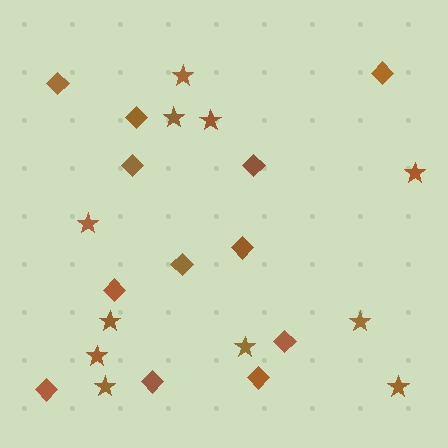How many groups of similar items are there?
There are 2 groups: one group of diamonds (12) and one group of stars (11).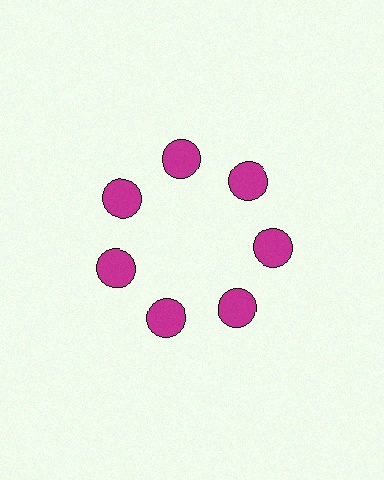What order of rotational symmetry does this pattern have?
This pattern has 7-fold rotational symmetry.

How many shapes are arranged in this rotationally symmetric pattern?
There are 7 shapes, arranged in 7 groups of 1.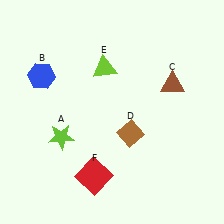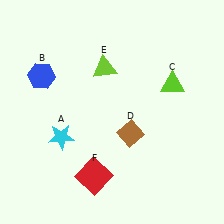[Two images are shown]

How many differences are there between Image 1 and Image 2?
There are 2 differences between the two images.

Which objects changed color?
A changed from lime to cyan. C changed from brown to lime.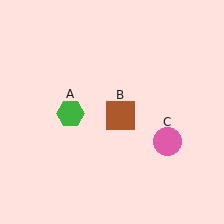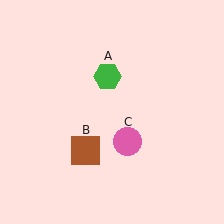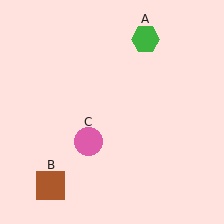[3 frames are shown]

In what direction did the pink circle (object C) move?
The pink circle (object C) moved left.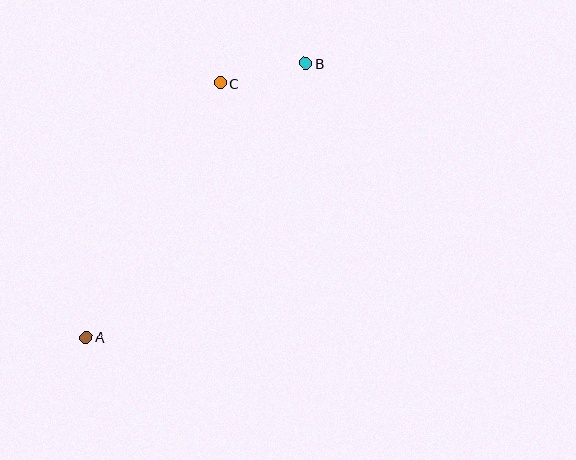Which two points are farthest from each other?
Points A and B are farthest from each other.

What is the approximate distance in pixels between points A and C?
The distance between A and C is approximately 288 pixels.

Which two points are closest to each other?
Points B and C are closest to each other.